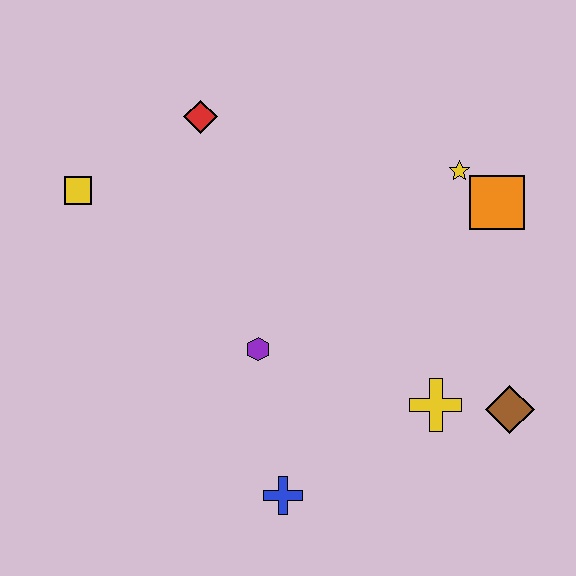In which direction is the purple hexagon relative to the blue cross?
The purple hexagon is above the blue cross.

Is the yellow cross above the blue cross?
Yes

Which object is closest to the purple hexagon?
The blue cross is closest to the purple hexagon.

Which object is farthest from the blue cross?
The red diamond is farthest from the blue cross.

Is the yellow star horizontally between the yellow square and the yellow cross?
No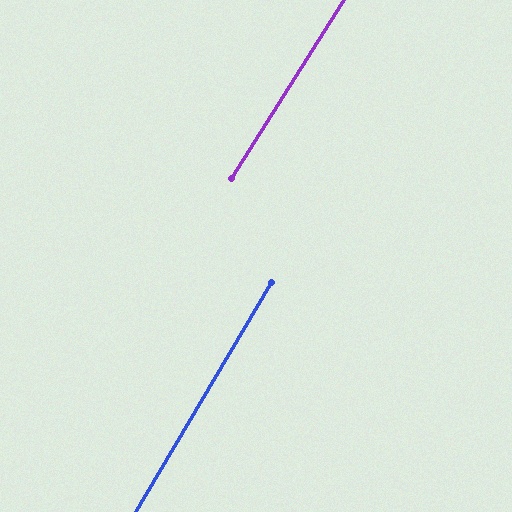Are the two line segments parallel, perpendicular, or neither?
Parallel — their directions differ by only 1.7°.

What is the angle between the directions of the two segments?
Approximately 2 degrees.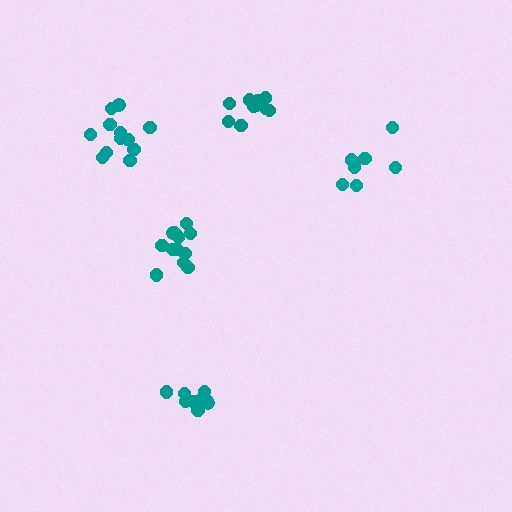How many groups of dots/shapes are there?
There are 5 groups.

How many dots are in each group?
Group 1: 12 dots, Group 2: 8 dots, Group 3: 10 dots, Group 4: 12 dots, Group 5: 9 dots (51 total).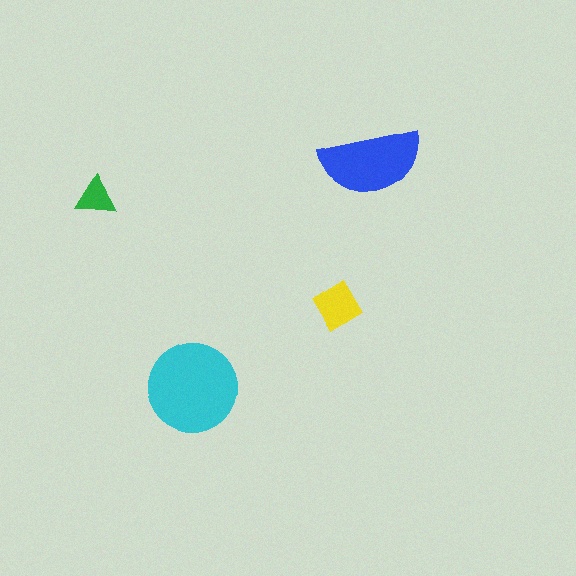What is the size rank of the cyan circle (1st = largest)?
1st.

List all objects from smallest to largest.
The green triangle, the yellow diamond, the blue semicircle, the cyan circle.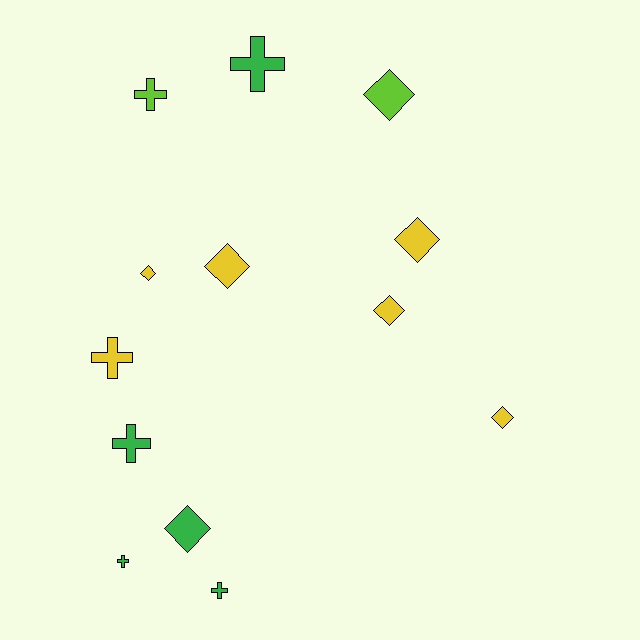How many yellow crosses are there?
There is 1 yellow cross.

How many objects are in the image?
There are 13 objects.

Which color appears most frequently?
Yellow, with 6 objects.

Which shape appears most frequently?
Diamond, with 7 objects.